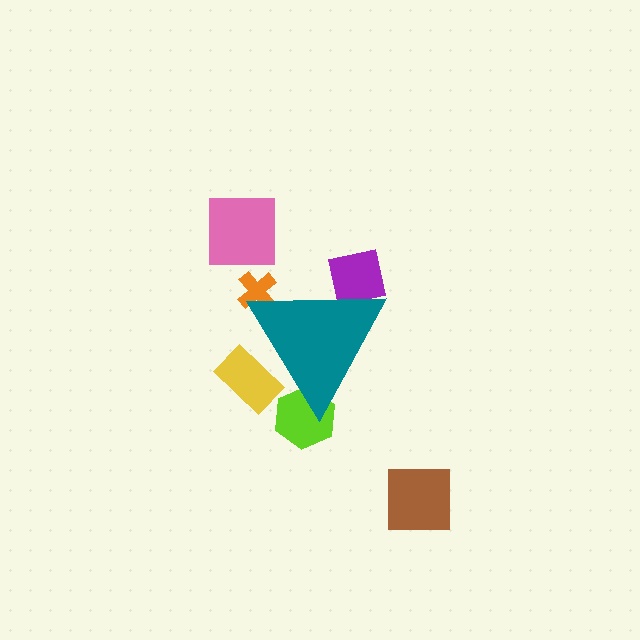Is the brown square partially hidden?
No, the brown square is fully visible.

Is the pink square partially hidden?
No, the pink square is fully visible.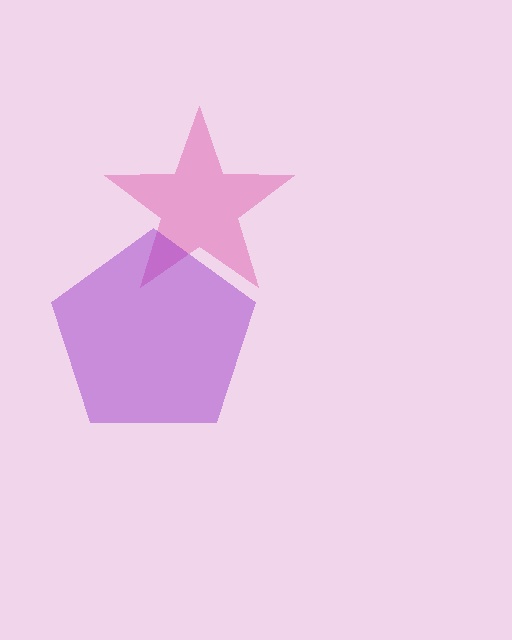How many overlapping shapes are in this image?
There are 2 overlapping shapes in the image.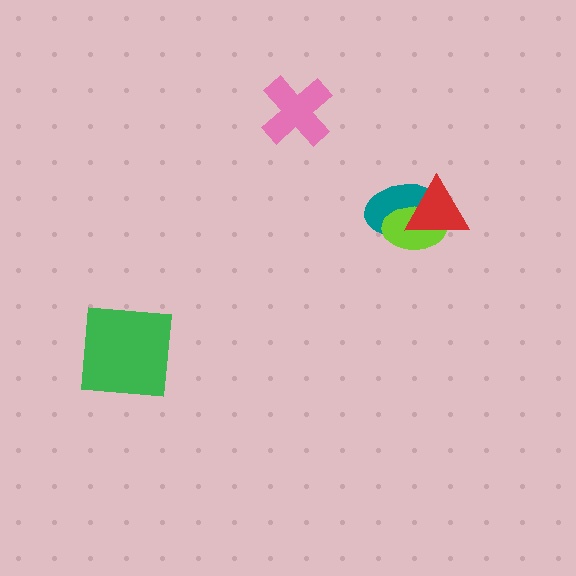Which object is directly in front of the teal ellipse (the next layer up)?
The lime ellipse is directly in front of the teal ellipse.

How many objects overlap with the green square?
0 objects overlap with the green square.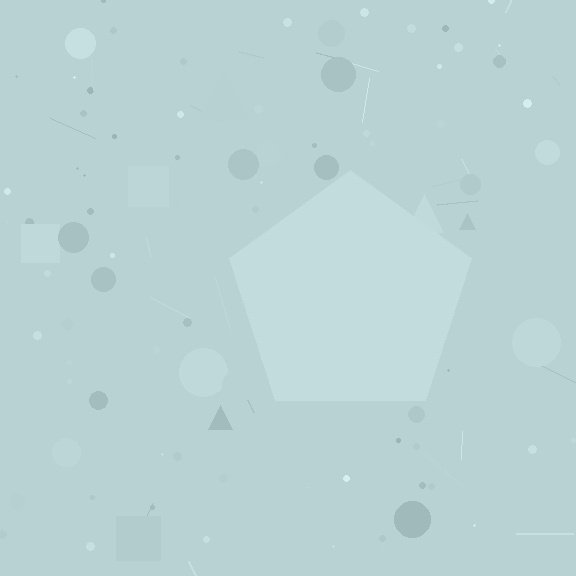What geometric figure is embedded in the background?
A pentagon is embedded in the background.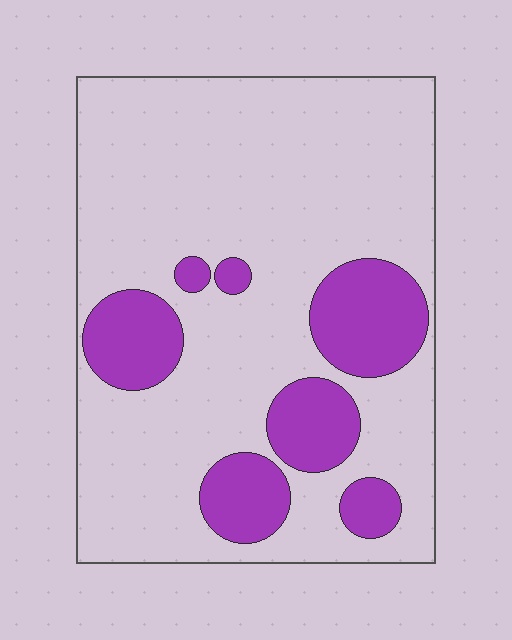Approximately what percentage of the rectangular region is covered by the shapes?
Approximately 20%.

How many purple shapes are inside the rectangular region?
7.